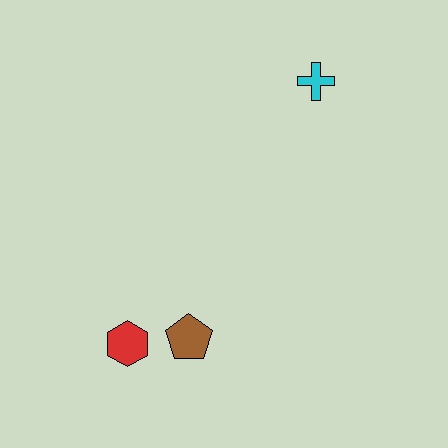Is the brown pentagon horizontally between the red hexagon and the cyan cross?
Yes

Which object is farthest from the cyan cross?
The red hexagon is farthest from the cyan cross.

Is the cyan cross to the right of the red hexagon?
Yes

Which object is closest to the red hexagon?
The brown pentagon is closest to the red hexagon.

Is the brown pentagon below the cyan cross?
Yes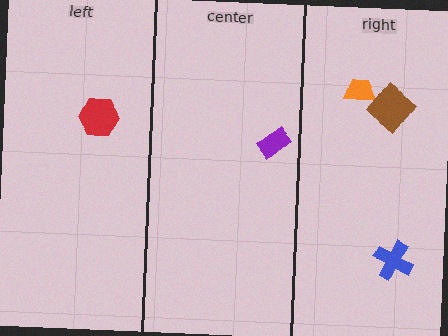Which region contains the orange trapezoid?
The right region.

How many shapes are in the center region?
1.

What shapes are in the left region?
The red hexagon.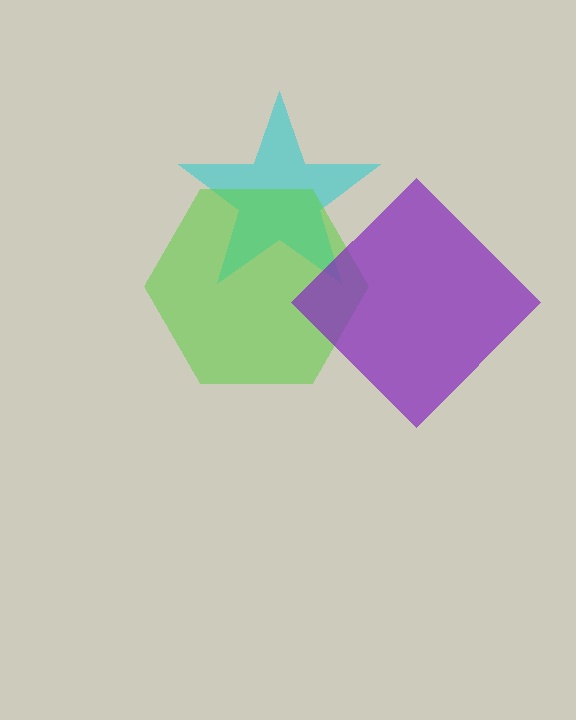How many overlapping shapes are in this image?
There are 3 overlapping shapes in the image.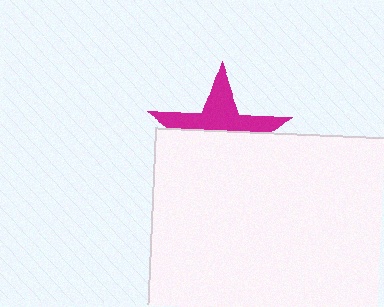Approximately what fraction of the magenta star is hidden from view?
Roughly 56% of the magenta star is hidden behind the white square.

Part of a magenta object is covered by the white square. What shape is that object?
It is a star.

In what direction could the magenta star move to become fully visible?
The magenta star could move up. That would shift it out from behind the white square entirely.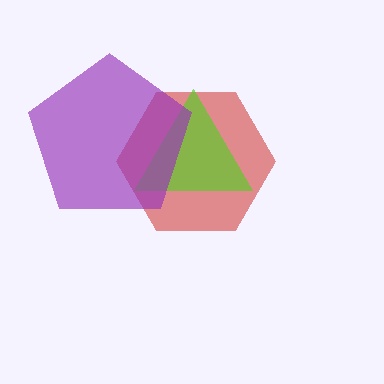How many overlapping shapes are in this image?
There are 3 overlapping shapes in the image.